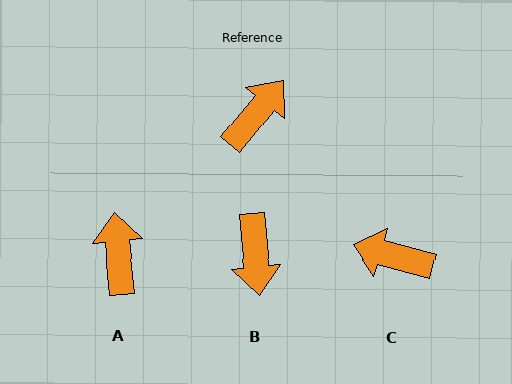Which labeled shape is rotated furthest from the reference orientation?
B, about 135 degrees away.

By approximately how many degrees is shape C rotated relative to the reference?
Approximately 115 degrees counter-clockwise.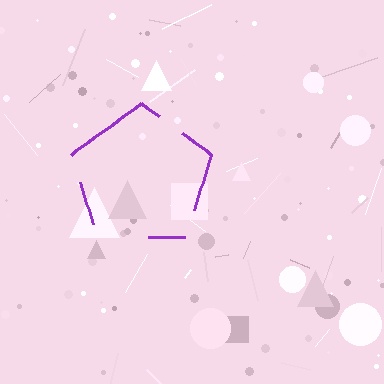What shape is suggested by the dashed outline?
The dashed outline suggests a pentagon.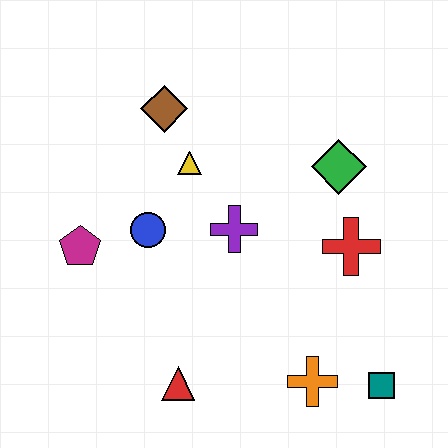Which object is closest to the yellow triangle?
The brown diamond is closest to the yellow triangle.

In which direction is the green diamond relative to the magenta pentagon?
The green diamond is to the right of the magenta pentagon.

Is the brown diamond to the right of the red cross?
No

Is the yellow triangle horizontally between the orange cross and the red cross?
No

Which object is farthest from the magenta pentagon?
The teal square is farthest from the magenta pentagon.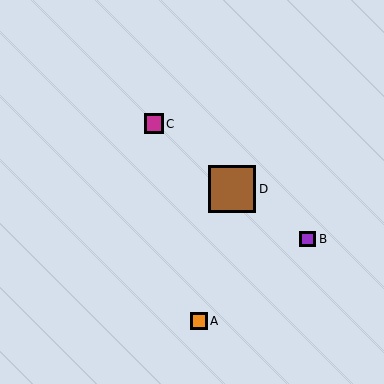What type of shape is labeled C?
Shape C is a magenta square.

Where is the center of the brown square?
The center of the brown square is at (232, 189).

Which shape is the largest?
The brown square (labeled D) is the largest.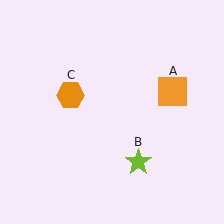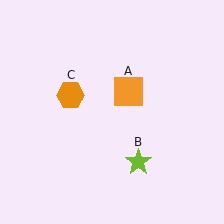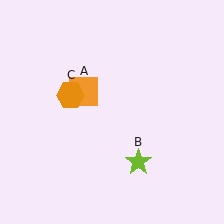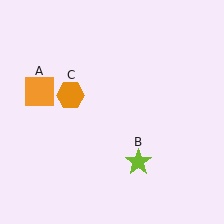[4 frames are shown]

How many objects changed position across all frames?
1 object changed position: orange square (object A).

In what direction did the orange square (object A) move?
The orange square (object A) moved left.